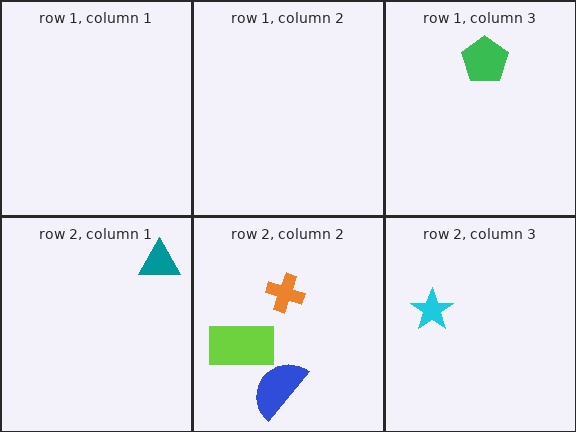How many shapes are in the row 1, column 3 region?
1.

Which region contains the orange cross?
The row 2, column 2 region.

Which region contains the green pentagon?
The row 1, column 3 region.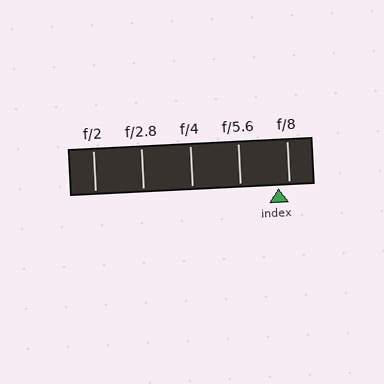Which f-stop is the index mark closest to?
The index mark is closest to f/8.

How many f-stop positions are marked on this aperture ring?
There are 5 f-stop positions marked.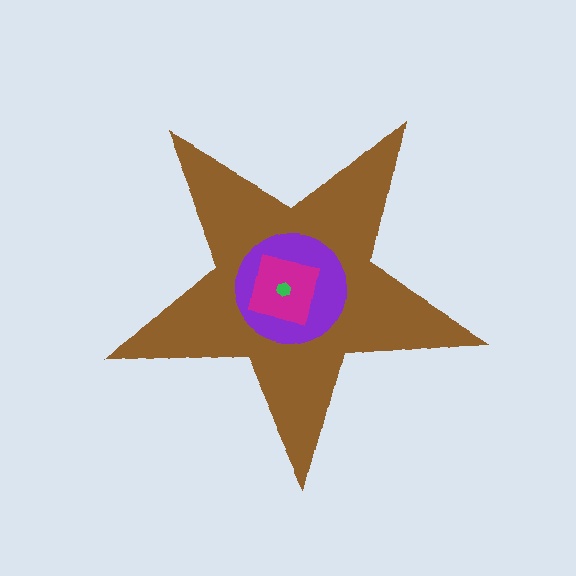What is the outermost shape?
The brown star.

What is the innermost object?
The green hexagon.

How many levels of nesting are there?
4.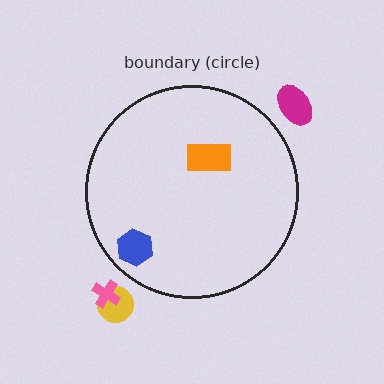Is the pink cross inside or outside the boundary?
Outside.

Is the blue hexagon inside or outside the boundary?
Inside.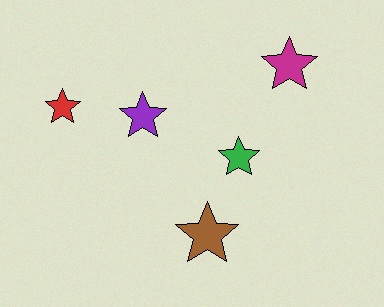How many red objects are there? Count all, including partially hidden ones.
There is 1 red object.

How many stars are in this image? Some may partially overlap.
There are 5 stars.